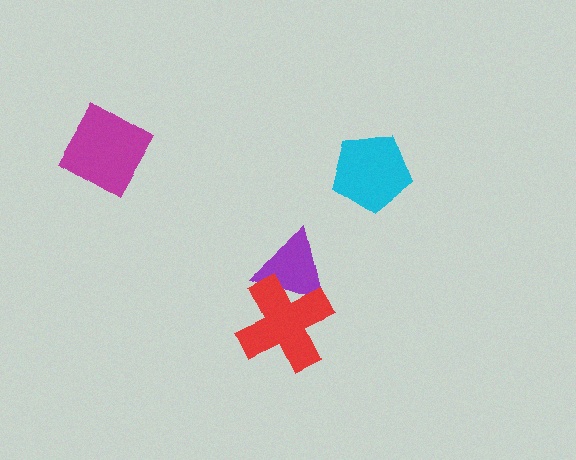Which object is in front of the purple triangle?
The red cross is in front of the purple triangle.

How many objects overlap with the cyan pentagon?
0 objects overlap with the cyan pentagon.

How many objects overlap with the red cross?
1 object overlaps with the red cross.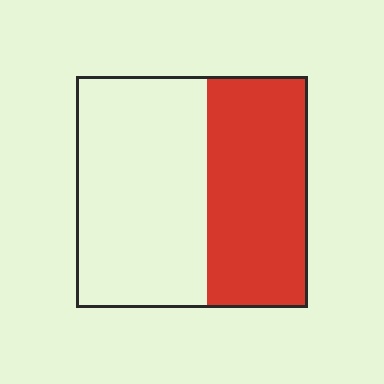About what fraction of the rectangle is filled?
About two fifths (2/5).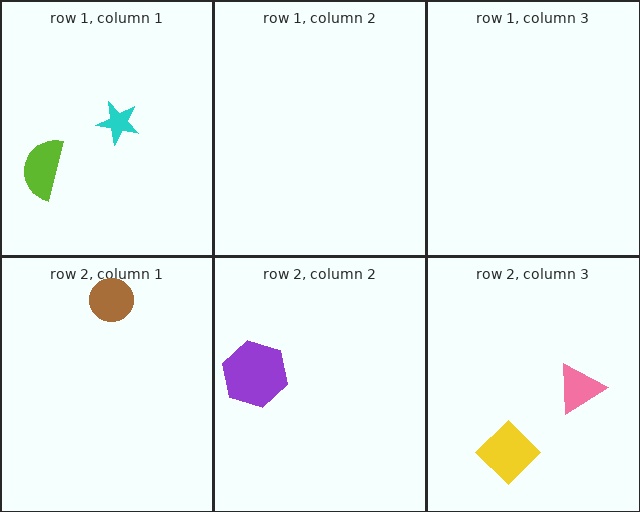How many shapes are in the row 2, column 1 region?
1.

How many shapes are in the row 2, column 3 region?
2.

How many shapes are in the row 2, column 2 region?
1.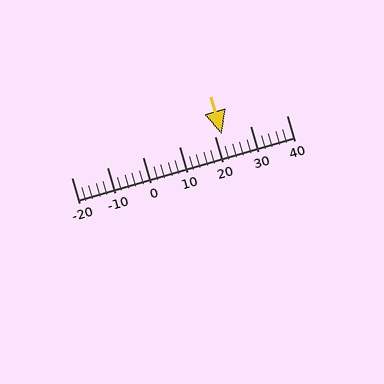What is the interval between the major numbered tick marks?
The major tick marks are spaced 10 units apart.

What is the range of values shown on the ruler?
The ruler shows values from -20 to 40.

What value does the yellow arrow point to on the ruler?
The yellow arrow points to approximately 22.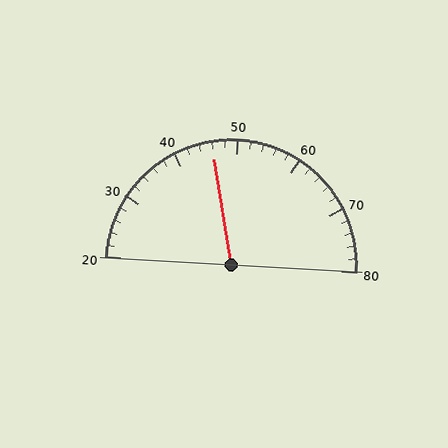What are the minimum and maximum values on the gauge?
The gauge ranges from 20 to 80.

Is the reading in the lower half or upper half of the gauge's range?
The reading is in the lower half of the range (20 to 80).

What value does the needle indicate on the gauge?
The needle indicates approximately 46.